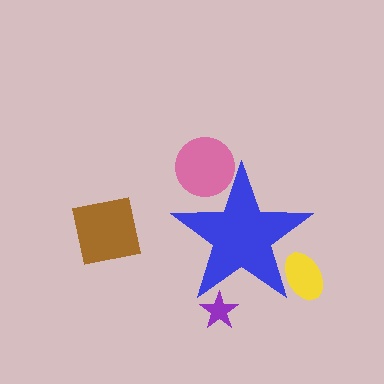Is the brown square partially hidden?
No, the brown square is fully visible.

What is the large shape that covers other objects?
A blue star.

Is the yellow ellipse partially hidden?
Yes, the yellow ellipse is partially hidden behind the blue star.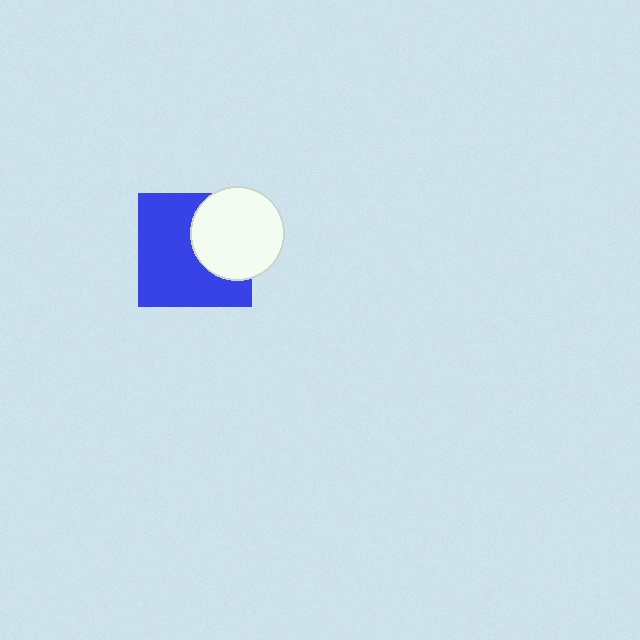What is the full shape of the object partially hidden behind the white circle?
The partially hidden object is a blue square.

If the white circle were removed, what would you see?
You would see the complete blue square.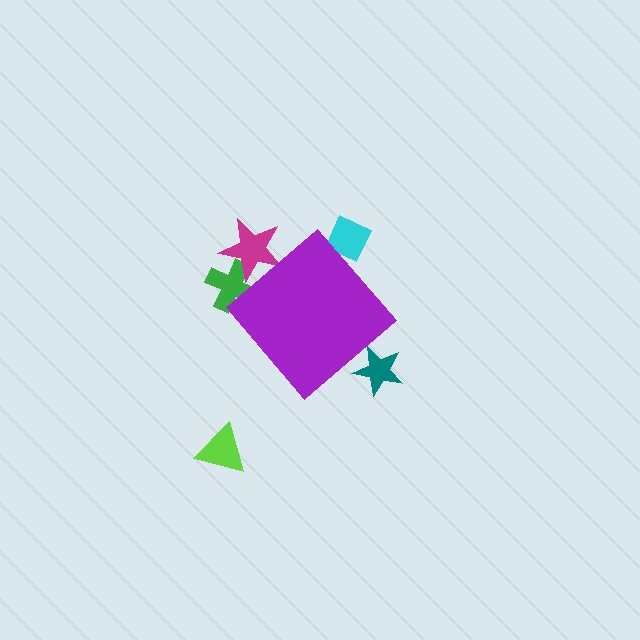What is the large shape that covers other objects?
A purple diamond.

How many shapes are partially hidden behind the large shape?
4 shapes are partially hidden.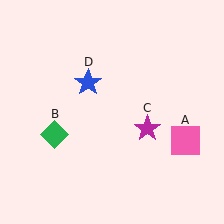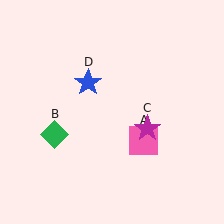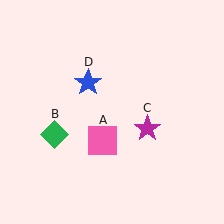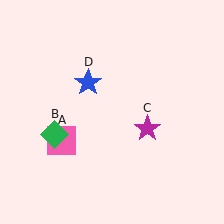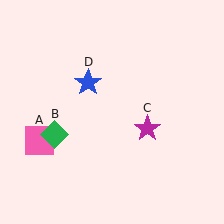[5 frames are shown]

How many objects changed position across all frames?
1 object changed position: pink square (object A).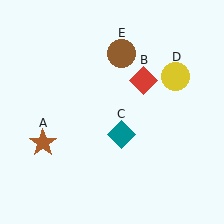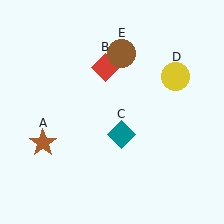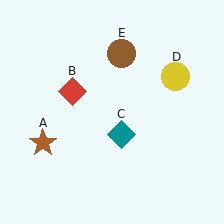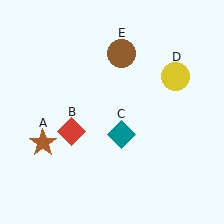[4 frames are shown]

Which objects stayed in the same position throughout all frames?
Brown star (object A) and teal diamond (object C) and yellow circle (object D) and brown circle (object E) remained stationary.